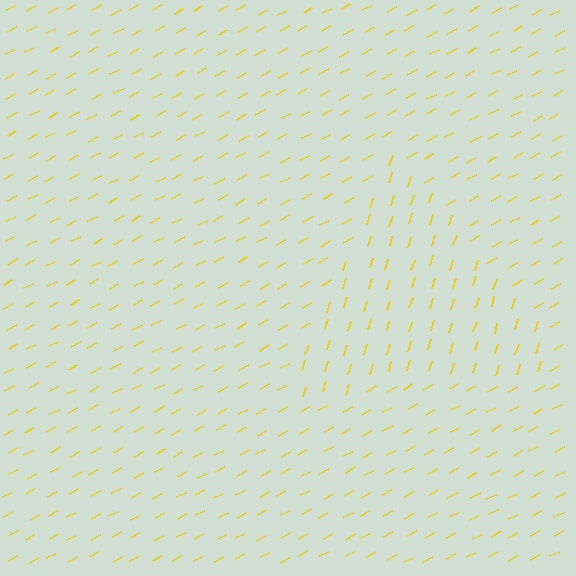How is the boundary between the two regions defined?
The boundary is defined purely by a change in line orientation (approximately 45 degrees difference). All lines are the same color and thickness.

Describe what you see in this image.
The image is filled with small yellow line segments. A triangle region in the image has lines oriented differently from the surrounding lines, creating a visible texture boundary.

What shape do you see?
I see a triangle.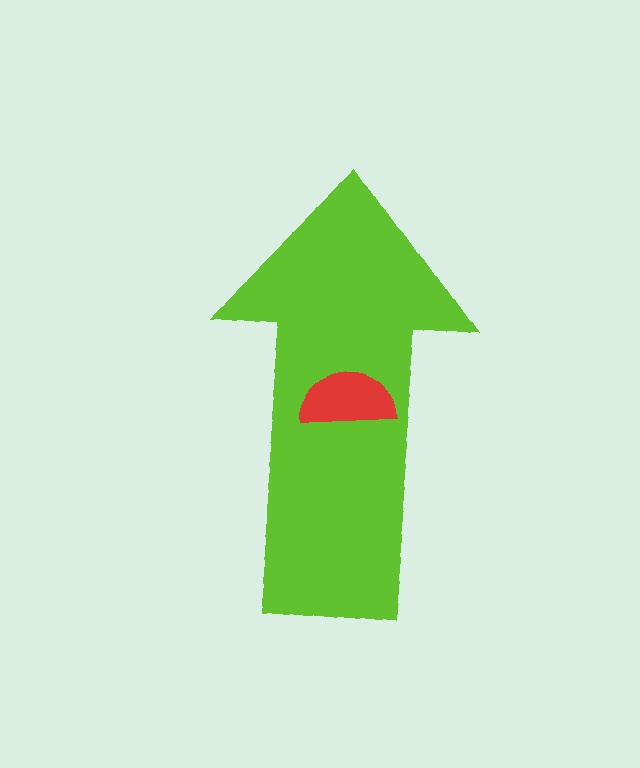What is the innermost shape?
The red semicircle.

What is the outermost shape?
The lime arrow.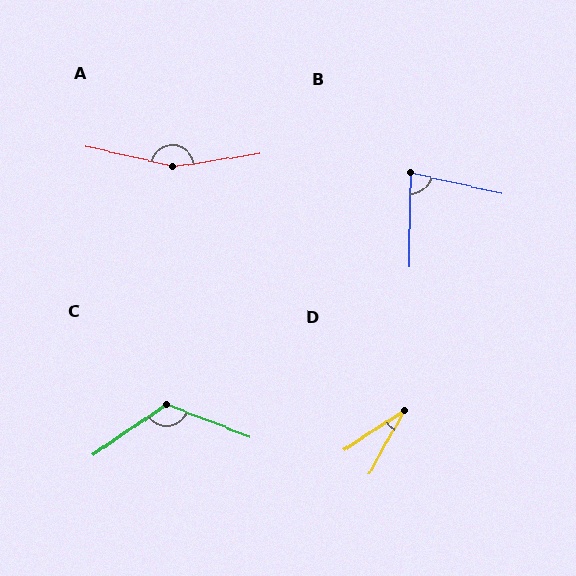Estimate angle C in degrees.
Approximately 124 degrees.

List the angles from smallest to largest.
D (28°), B (78°), C (124°), A (158°).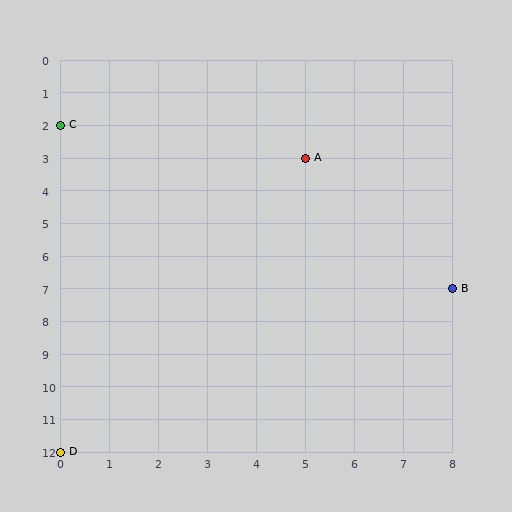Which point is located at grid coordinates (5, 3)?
Point A is at (5, 3).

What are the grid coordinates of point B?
Point B is at grid coordinates (8, 7).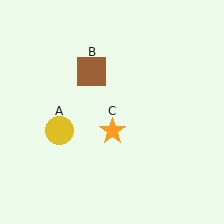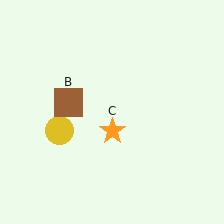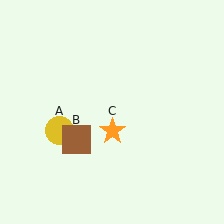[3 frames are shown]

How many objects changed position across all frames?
1 object changed position: brown square (object B).